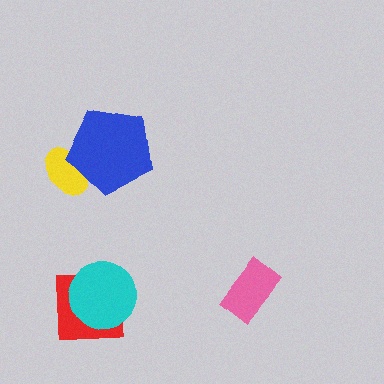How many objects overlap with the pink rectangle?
0 objects overlap with the pink rectangle.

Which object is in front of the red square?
The cyan circle is in front of the red square.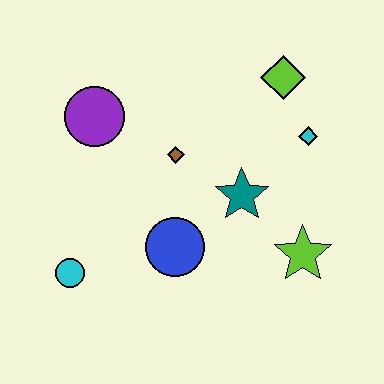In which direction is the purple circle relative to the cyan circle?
The purple circle is above the cyan circle.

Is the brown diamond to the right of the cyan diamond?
No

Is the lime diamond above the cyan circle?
Yes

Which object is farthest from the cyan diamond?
The cyan circle is farthest from the cyan diamond.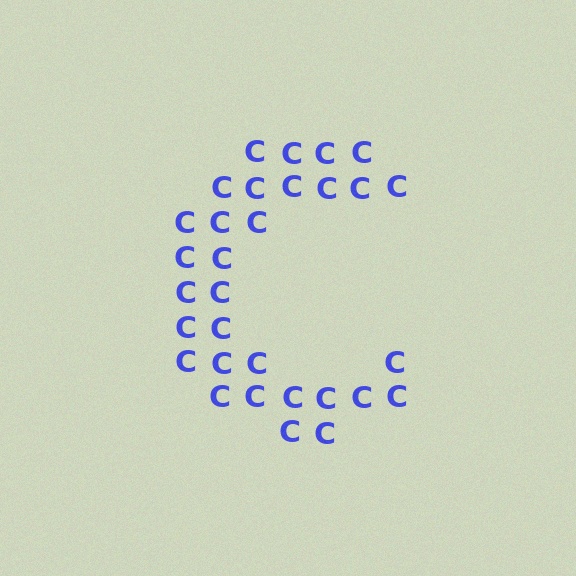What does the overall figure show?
The overall figure shows the letter C.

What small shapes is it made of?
It is made of small letter C's.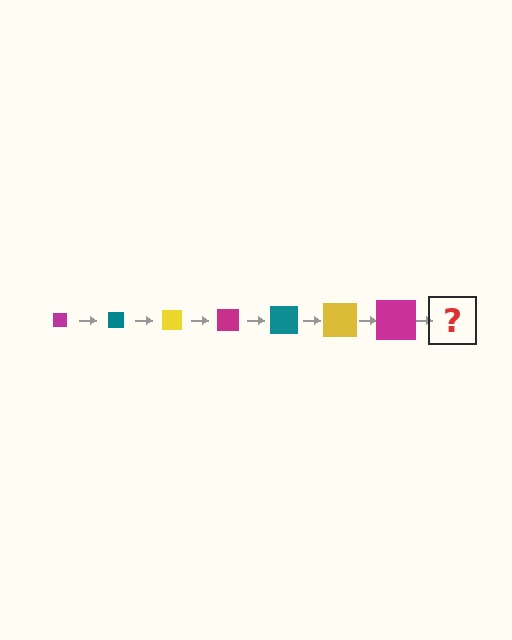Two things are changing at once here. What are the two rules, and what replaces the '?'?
The two rules are that the square grows larger each step and the color cycles through magenta, teal, and yellow. The '?' should be a teal square, larger than the previous one.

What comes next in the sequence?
The next element should be a teal square, larger than the previous one.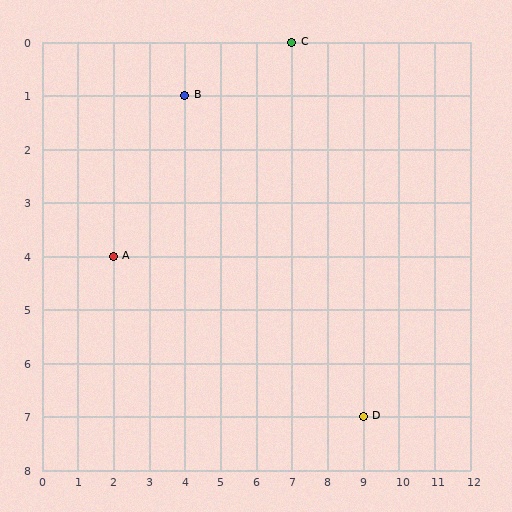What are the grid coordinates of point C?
Point C is at grid coordinates (7, 0).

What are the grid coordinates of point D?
Point D is at grid coordinates (9, 7).